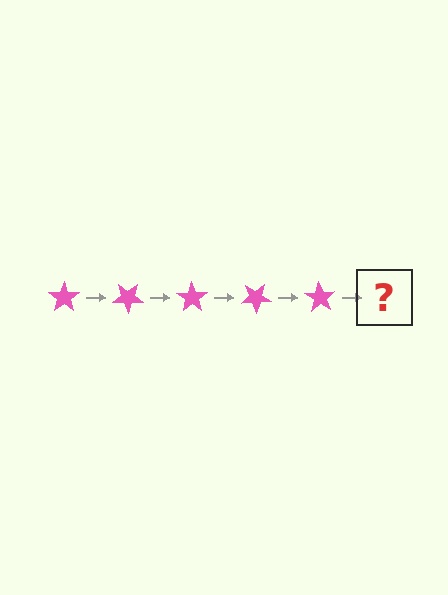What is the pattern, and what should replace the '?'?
The pattern is that the star rotates 35 degrees each step. The '?' should be a pink star rotated 175 degrees.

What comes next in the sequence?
The next element should be a pink star rotated 175 degrees.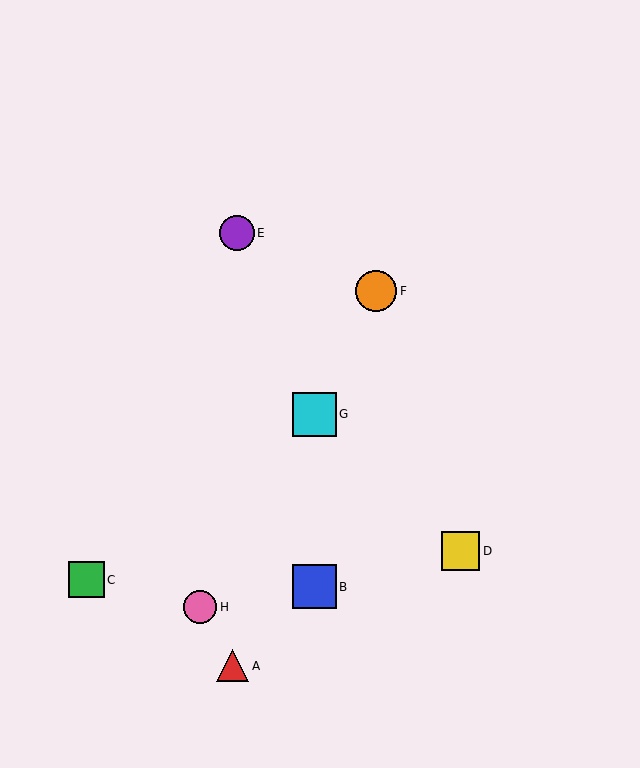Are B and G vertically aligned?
Yes, both are at x≈315.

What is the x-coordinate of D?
Object D is at x≈461.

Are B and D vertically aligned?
No, B is at x≈315 and D is at x≈461.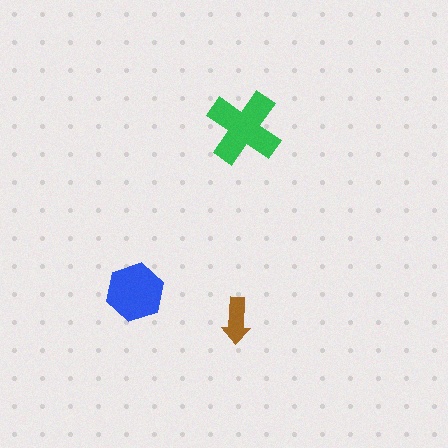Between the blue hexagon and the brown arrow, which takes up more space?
The blue hexagon.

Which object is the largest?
The green cross.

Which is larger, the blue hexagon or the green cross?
The green cross.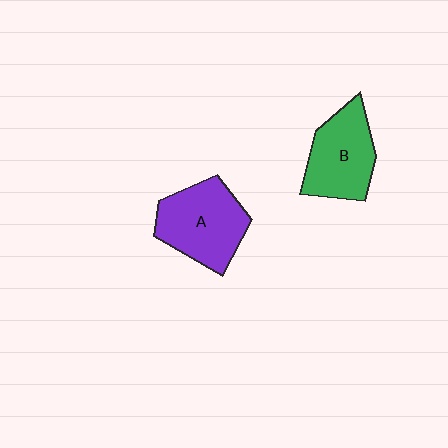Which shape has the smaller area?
Shape B (green).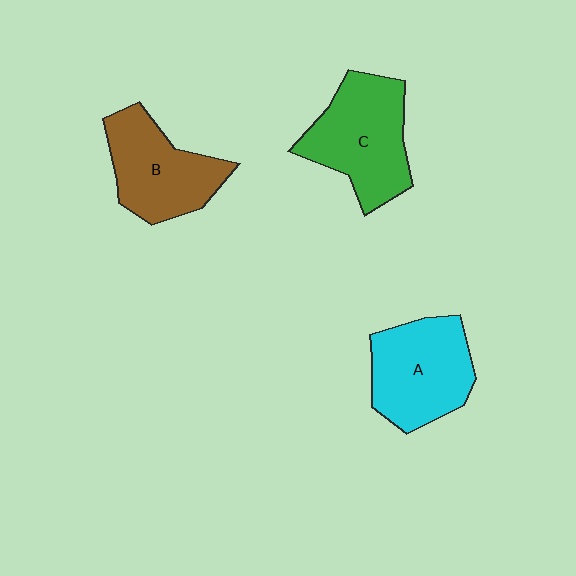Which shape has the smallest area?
Shape B (brown).